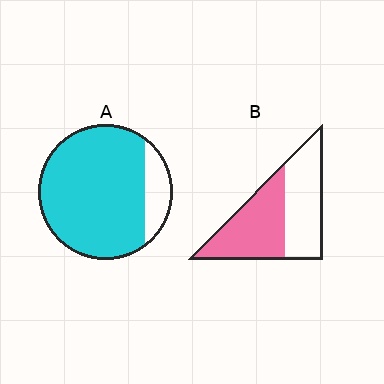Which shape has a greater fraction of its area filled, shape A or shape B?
Shape A.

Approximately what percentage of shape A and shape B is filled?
A is approximately 85% and B is approximately 50%.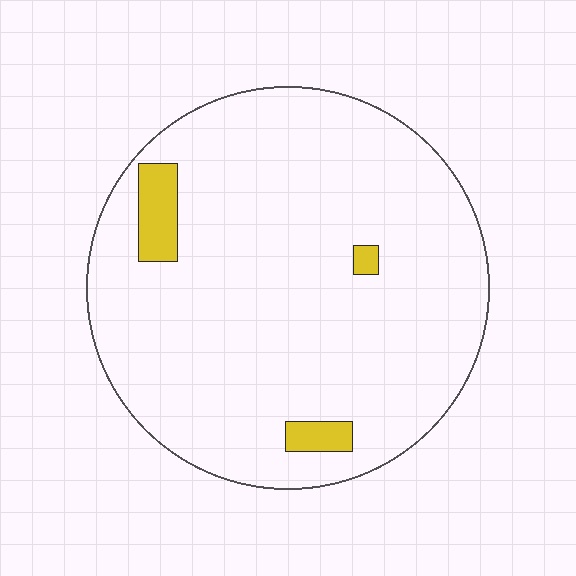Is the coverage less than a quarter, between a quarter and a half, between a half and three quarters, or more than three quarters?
Less than a quarter.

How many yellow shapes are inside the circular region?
3.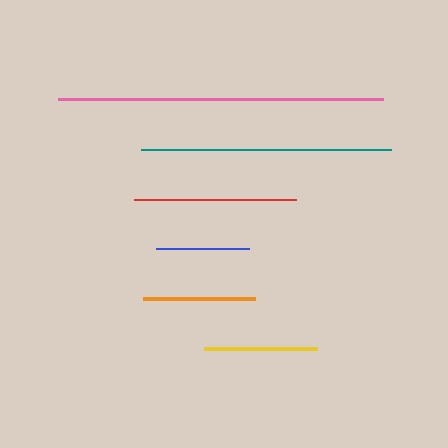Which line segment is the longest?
The pink line is the longest at approximately 325 pixels.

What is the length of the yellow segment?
The yellow segment is approximately 113 pixels long.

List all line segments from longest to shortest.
From longest to shortest: pink, teal, red, yellow, orange, blue.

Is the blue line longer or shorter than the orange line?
The orange line is longer than the blue line.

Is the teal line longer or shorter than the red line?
The teal line is longer than the red line.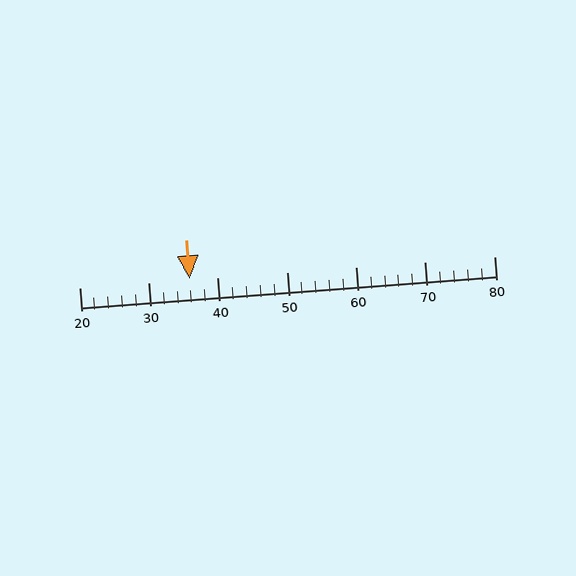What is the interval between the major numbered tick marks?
The major tick marks are spaced 10 units apart.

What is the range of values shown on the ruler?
The ruler shows values from 20 to 80.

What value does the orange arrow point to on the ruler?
The orange arrow points to approximately 36.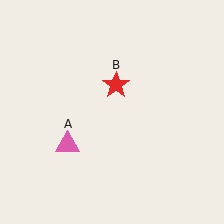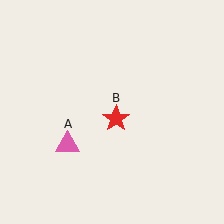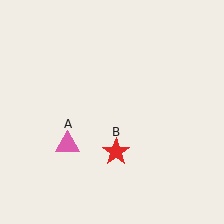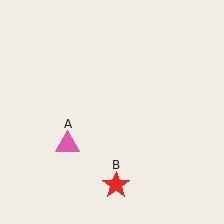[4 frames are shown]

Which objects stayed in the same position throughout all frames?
Pink triangle (object A) remained stationary.